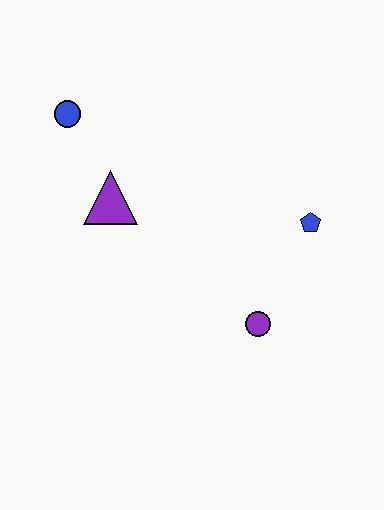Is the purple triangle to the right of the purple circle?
No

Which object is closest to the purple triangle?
The blue circle is closest to the purple triangle.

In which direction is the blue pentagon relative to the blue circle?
The blue pentagon is to the right of the blue circle.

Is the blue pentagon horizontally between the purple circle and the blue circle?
No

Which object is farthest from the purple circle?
The blue circle is farthest from the purple circle.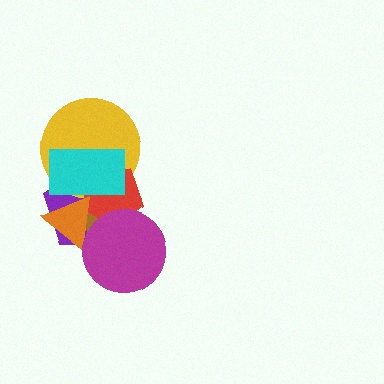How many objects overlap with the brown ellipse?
6 objects overlap with the brown ellipse.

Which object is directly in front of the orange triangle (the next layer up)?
The magenta circle is directly in front of the orange triangle.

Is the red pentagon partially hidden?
Yes, it is partially covered by another shape.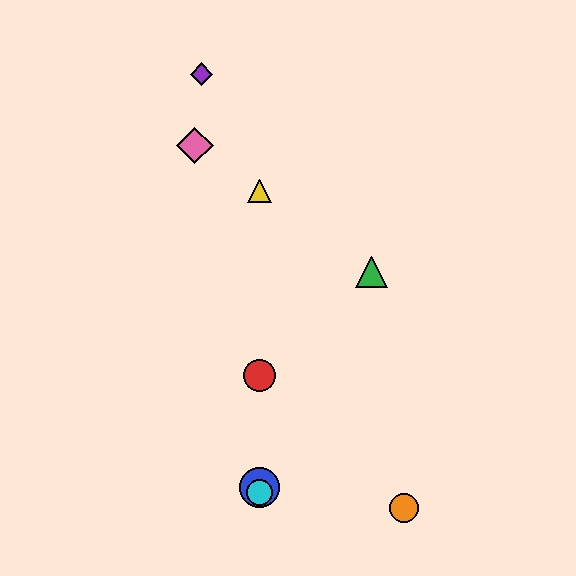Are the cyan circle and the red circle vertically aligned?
Yes, both are at x≈260.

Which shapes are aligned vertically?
The red circle, the blue circle, the yellow triangle, the cyan circle are aligned vertically.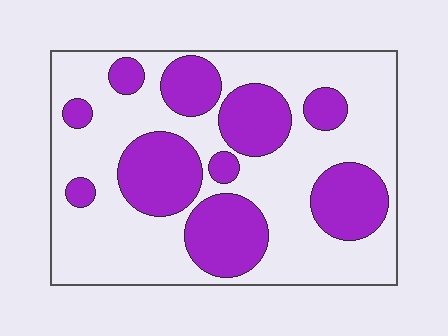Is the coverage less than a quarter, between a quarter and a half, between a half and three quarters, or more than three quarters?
Between a quarter and a half.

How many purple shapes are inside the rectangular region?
10.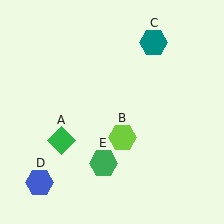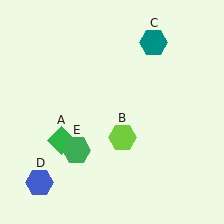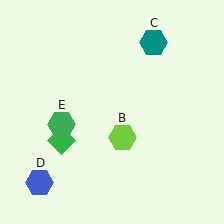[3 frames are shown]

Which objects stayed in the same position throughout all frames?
Green diamond (object A) and lime hexagon (object B) and teal hexagon (object C) and blue hexagon (object D) remained stationary.